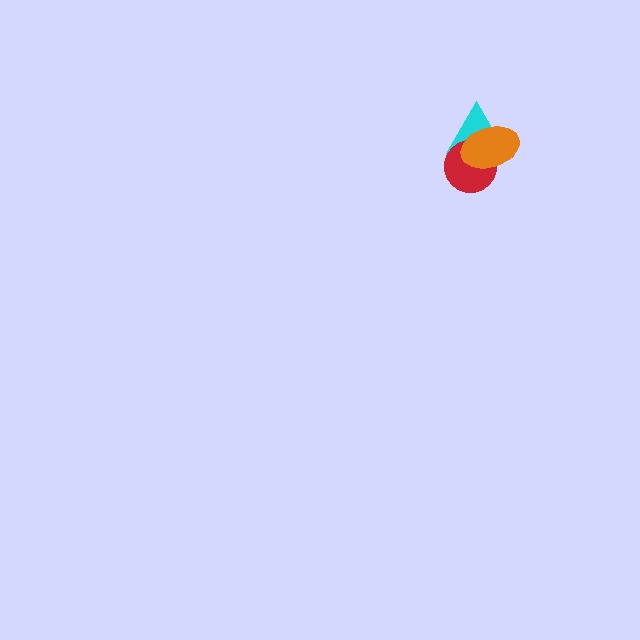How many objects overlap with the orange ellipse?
2 objects overlap with the orange ellipse.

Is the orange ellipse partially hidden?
No, no other shape covers it.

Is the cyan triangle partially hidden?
Yes, it is partially covered by another shape.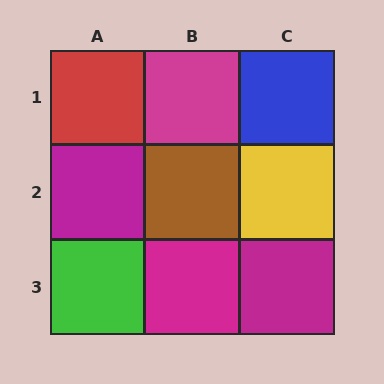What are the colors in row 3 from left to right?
Green, magenta, magenta.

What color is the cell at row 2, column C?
Yellow.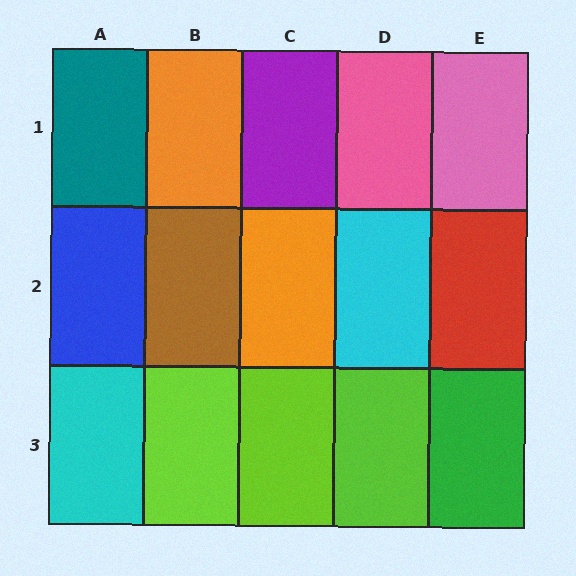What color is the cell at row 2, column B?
Brown.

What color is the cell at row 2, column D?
Cyan.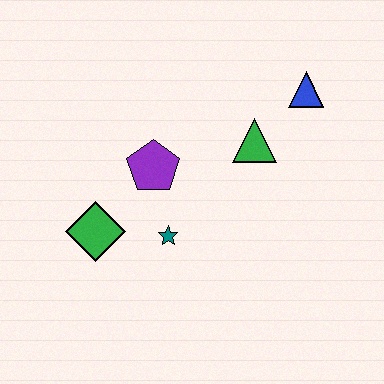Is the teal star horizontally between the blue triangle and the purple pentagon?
Yes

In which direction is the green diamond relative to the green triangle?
The green diamond is to the left of the green triangle.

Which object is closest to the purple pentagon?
The teal star is closest to the purple pentagon.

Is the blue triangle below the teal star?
No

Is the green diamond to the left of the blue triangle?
Yes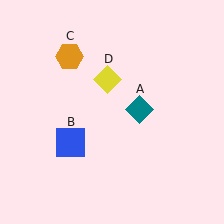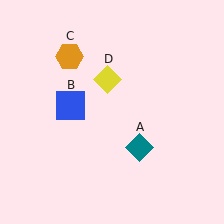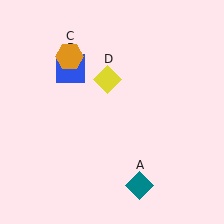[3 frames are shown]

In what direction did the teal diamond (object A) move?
The teal diamond (object A) moved down.